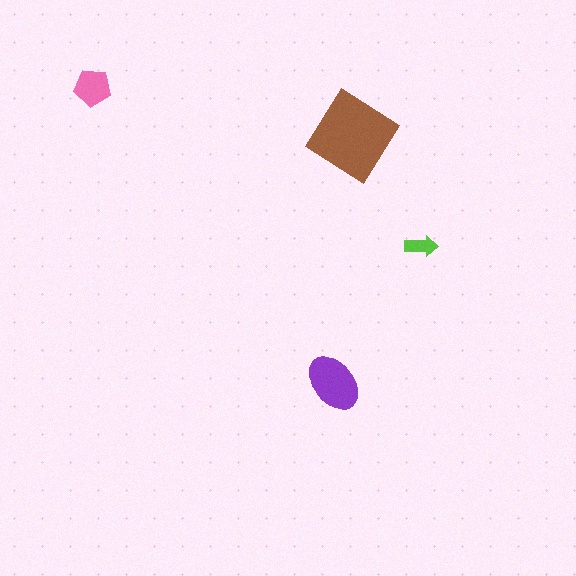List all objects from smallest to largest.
The lime arrow, the pink pentagon, the purple ellipse, the brown diamond.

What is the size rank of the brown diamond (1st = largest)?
1st.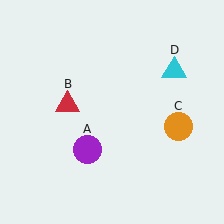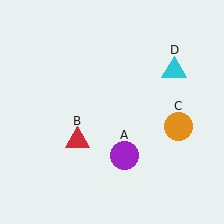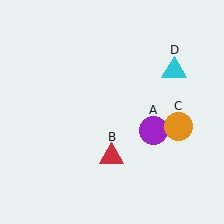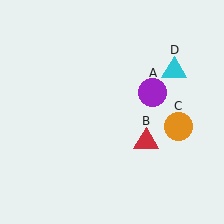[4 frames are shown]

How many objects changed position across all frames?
2 objects changed position: purple circle (object A), red triangle (object B).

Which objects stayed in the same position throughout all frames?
Orange circle (object C) and cyan triangle (object D) remained stationary.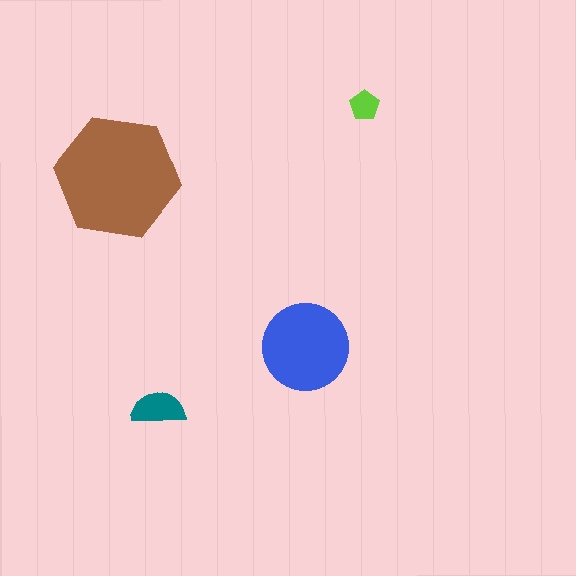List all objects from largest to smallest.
The brown hexagon, the blue circle, the teal semicircle, the lime pentagon.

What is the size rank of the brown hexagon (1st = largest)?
1st.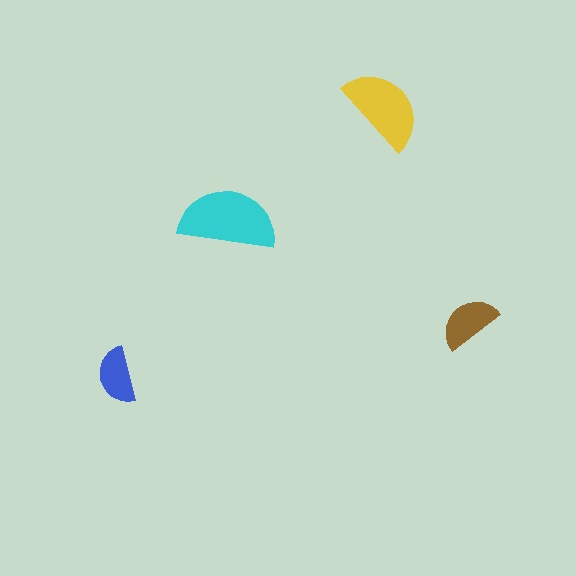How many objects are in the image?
There are 4 objects in the image.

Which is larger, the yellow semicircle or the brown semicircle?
The yellow one.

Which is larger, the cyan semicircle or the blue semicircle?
The cyan one.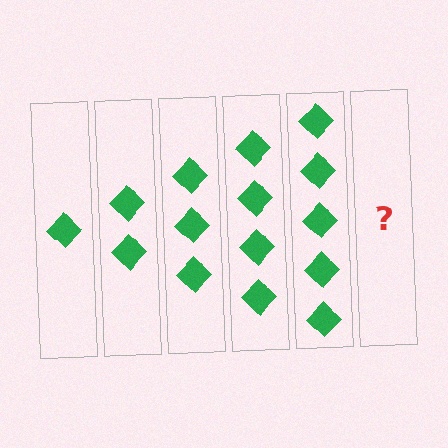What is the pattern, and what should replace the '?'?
The pattern is that each step adds one more diamond. The '?' should be 6 diamonds.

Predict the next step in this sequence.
The next step is 6 diamonds.